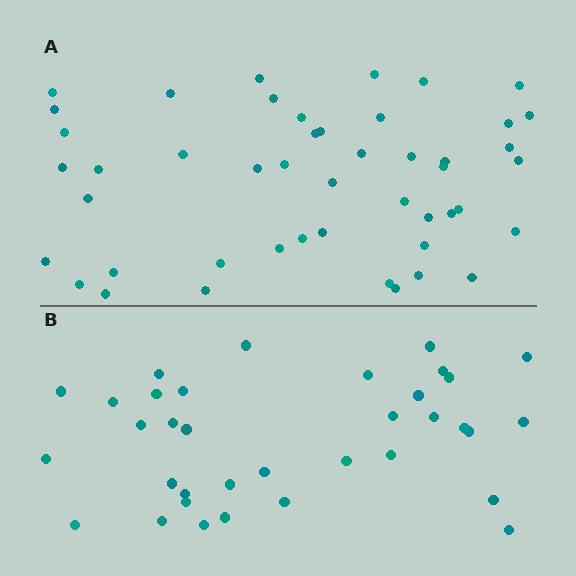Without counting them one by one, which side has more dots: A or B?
Region A (the top region) has more dots.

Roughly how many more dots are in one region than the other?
Region A has roughly 12 or so more dots than region B.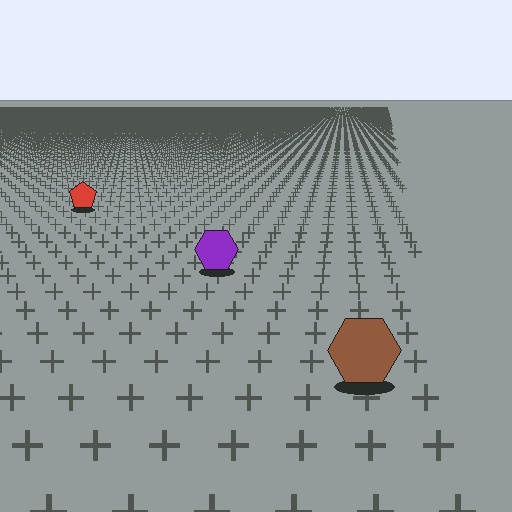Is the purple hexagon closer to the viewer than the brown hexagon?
No. The brown hexagon is closer — you can tell from the texture gradient: the ground texture is coarser near it.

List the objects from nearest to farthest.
From nearest to farthest: the brown hexagon, the purple hexagon, the red pentagon.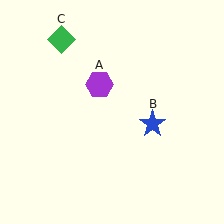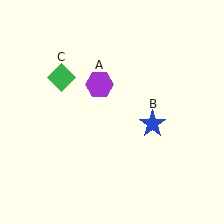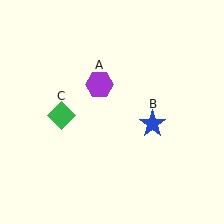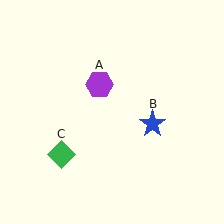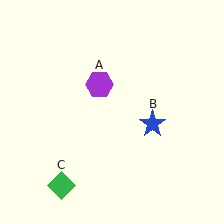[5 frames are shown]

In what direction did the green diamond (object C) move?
The green diamond (object C) moved down.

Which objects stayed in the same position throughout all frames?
Purple hexagon (object A) and blue star (object B) remained stationary.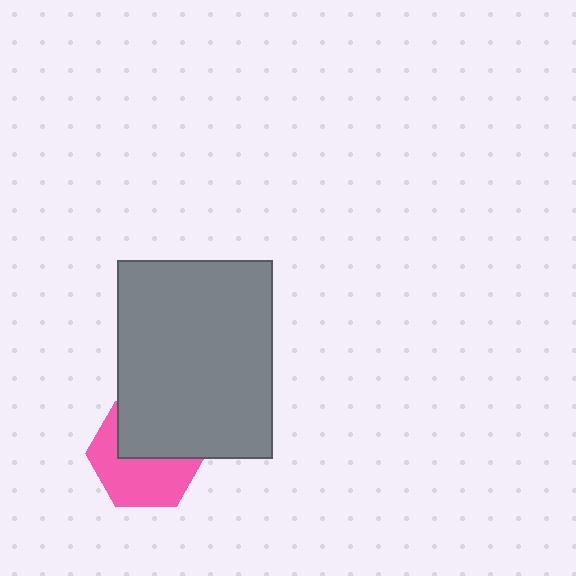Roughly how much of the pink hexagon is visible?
About half of it is visible (roughly 55%).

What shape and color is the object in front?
The object in front is a gray rectangle.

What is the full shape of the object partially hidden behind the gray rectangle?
The partially hidden object is a pink hexagon.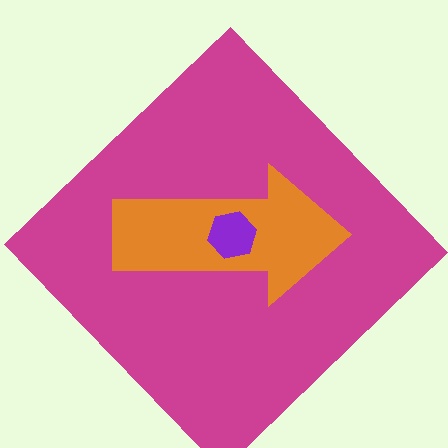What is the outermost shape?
The magenta diamond.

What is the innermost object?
The purple hexagon.